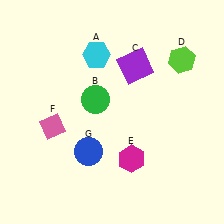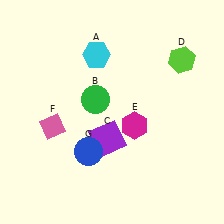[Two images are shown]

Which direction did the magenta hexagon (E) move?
The magenta hexagon (E) moved up.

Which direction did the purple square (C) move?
The purple square (C) moved down.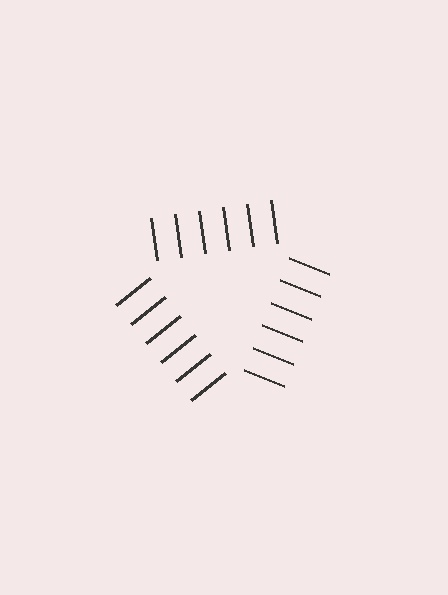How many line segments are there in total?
18 — 6 along each of the 3 edges.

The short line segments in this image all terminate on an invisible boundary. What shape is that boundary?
An illusory triangle — the line segments terminate on its edges but no continuous stroke is drawn.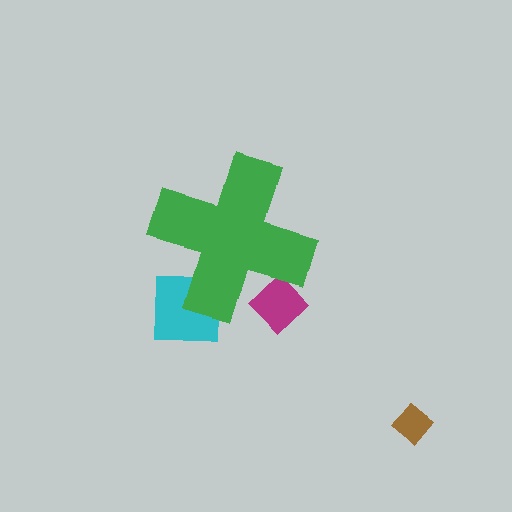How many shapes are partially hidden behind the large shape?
2 shapes are partially hidden.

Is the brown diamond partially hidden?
No, the brown diamond is fully visible.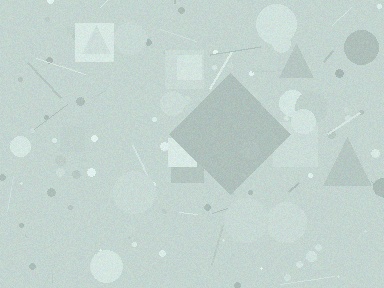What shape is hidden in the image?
A diamond is hidden in the image.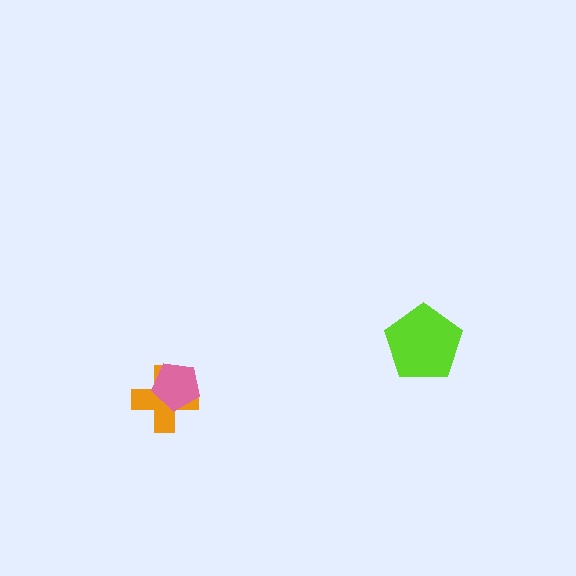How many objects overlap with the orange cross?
1 object overlaps with the orange cross.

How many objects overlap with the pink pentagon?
1 object overlaps with the pink pentagon.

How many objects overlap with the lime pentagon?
0 objects overlap with the lime pentagon.